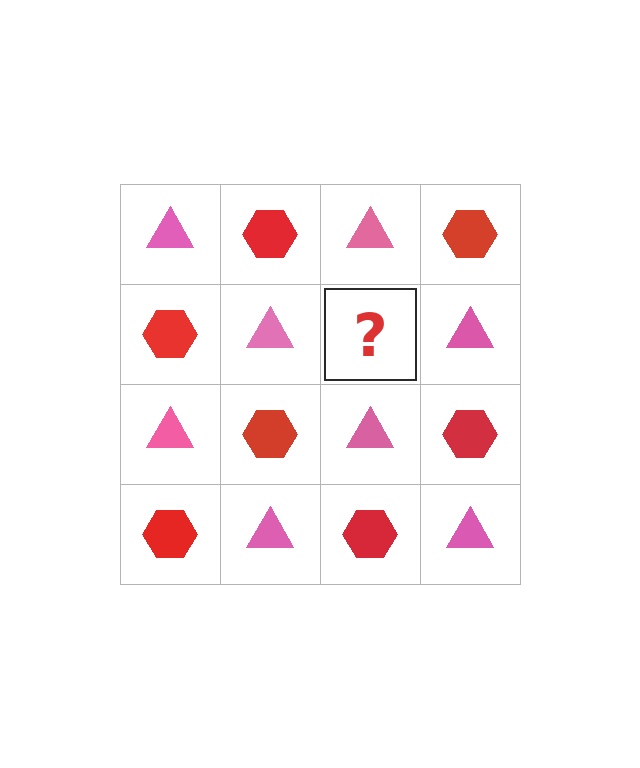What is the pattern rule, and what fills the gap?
The rule is that it alternates pink triangle and red hexagon in a checkerboard pattern. The gap should be filled with a red hexagon.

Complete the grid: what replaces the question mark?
The question mark should be replaced with a red hexagon.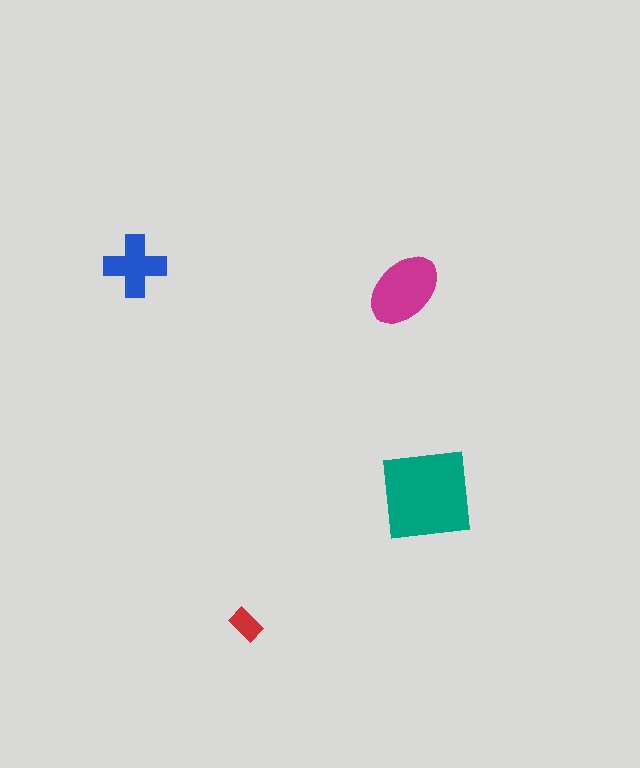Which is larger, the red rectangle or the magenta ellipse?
The magenta ellipse.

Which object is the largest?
The teal square.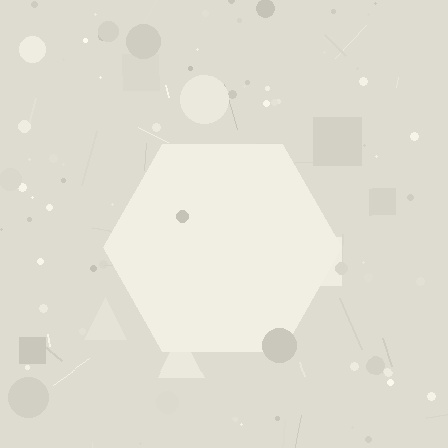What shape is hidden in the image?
A hexagon is hidden in the image.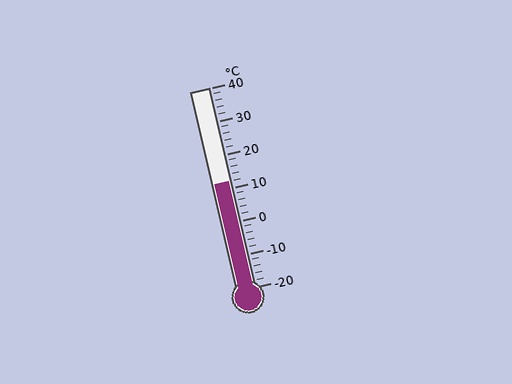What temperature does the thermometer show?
The thermometer shows approximately 12°C.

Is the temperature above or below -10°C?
The temperature is above -10°C.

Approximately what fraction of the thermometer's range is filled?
The thermometer is filled to approximately 55% of its range.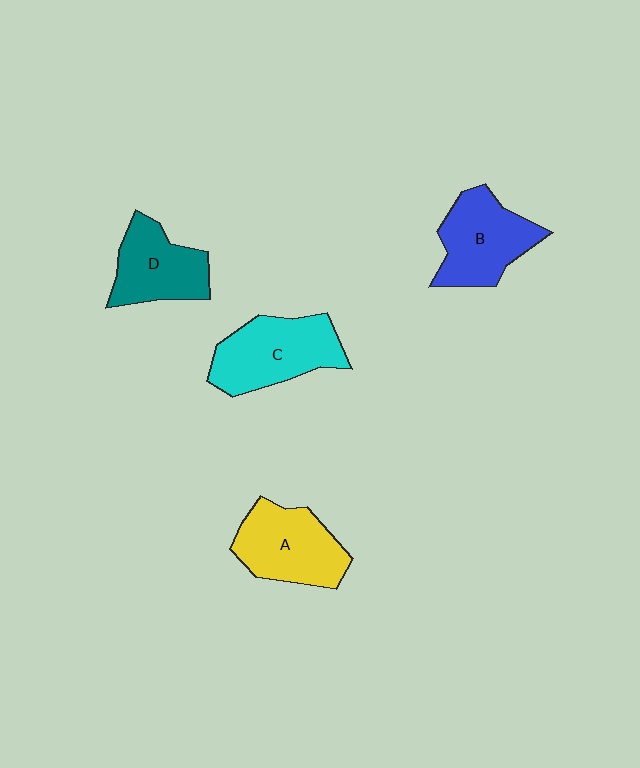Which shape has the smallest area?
Shape D (teal).